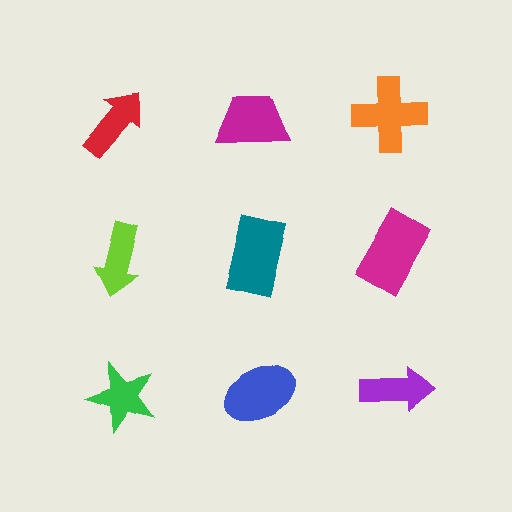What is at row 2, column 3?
A magenta rectangle.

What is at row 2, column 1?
A lime arrow.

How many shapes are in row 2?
3 shapes.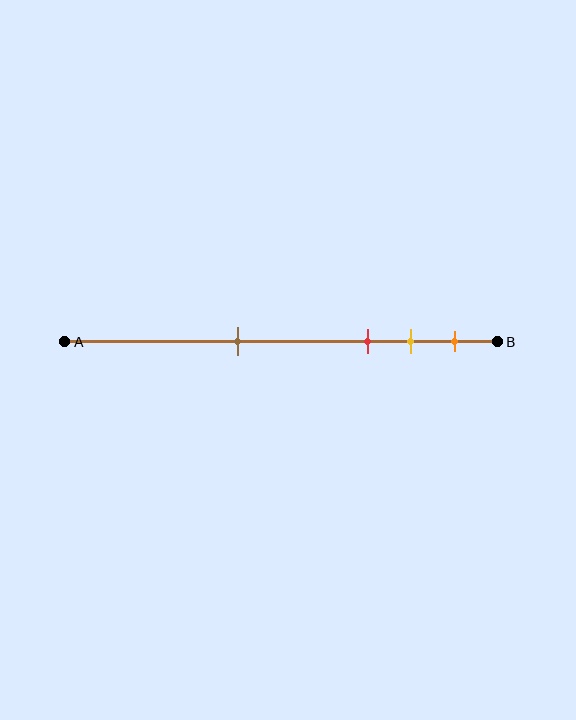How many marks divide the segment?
There are 4 marks dividing the segment.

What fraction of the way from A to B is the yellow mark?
The yellow mark is approximately 80% (0.8) of the way from A to B.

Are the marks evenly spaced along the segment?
No, the marks are not evenly spaced.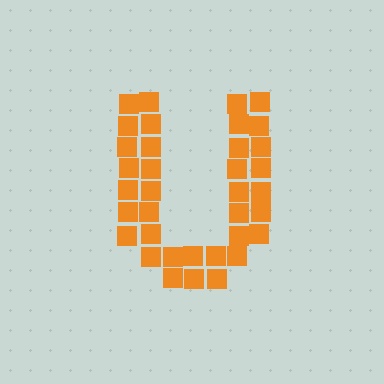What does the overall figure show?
The overall figure shows the letter U.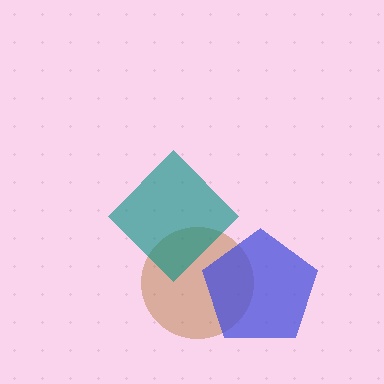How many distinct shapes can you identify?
There are 3 distinct shapes: a brown circle, a teal diamond, a blue pentagon.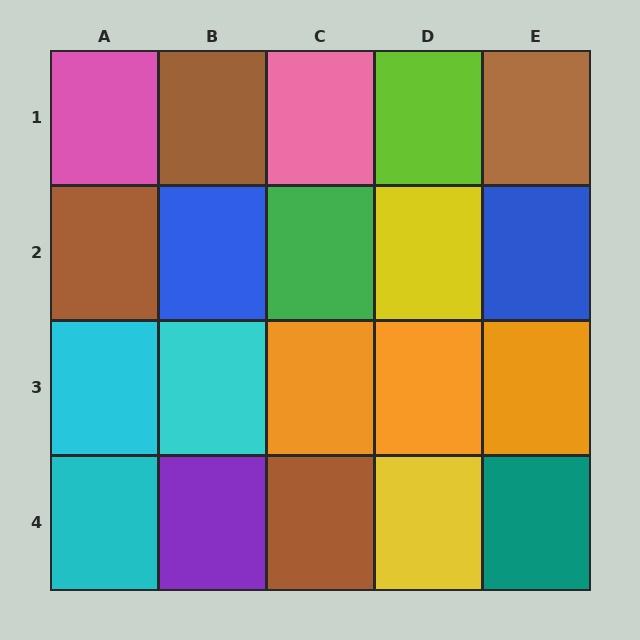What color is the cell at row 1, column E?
Brown.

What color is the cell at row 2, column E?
Blue.